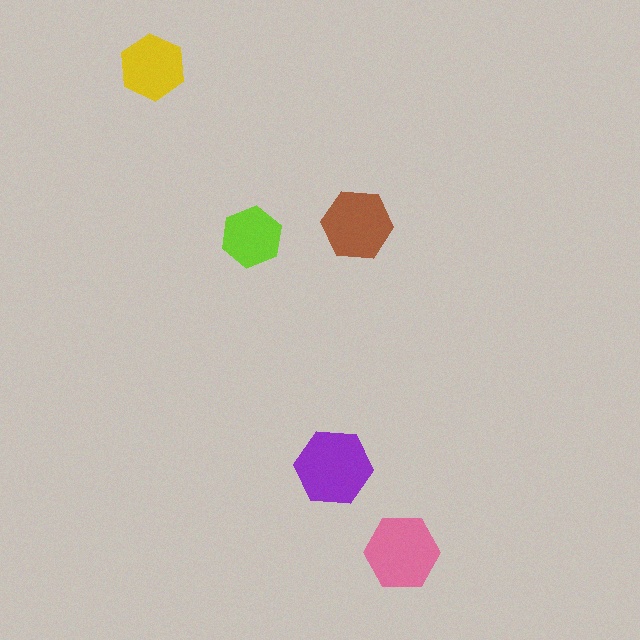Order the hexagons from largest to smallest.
the purple one, the pink one, the brown one, the yellow one, the lime one.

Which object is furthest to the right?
The pink hexagon is rightmost.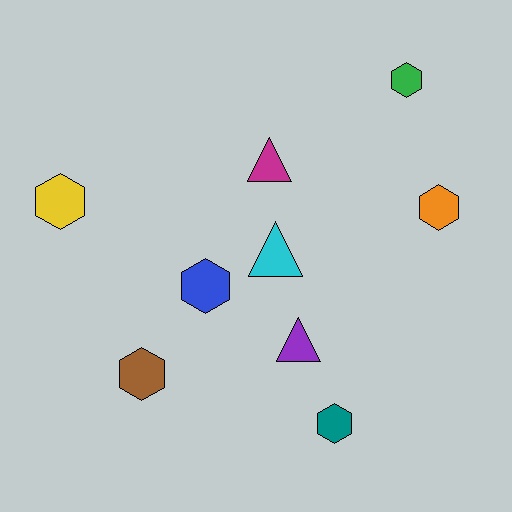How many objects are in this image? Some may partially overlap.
There are 9 objects.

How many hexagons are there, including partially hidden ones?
There are 6 hexagons.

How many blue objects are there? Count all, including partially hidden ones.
There is 1 blue object.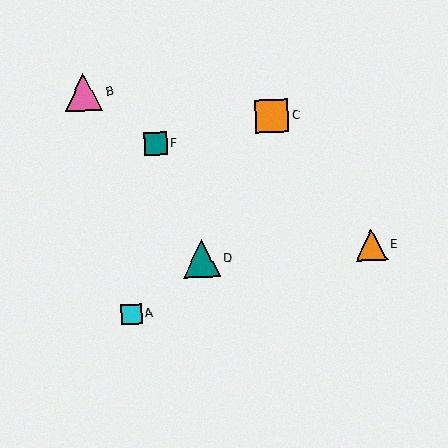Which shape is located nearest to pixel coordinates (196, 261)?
The teal triangle (labeled D) at (201, 259) is nearest to that location.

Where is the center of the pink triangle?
The center of the pink triangle is at (84, 92).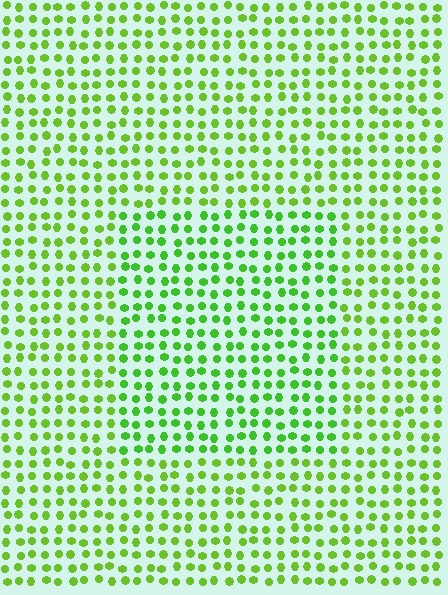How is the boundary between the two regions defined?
The boundary is defined purely by a slight shift in hue (about 18 degrees). Spacing, size, and orientation are identical on both sides.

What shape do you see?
I see a rectangle.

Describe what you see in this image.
The image is filled with small lime elements in a uniform arrangement. A rectangle-shaped region is visible where the elements are tinted to a slightly different hue, forming a subtle color boundary.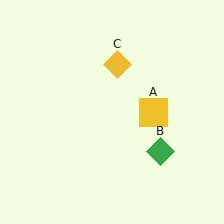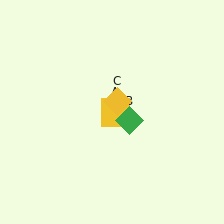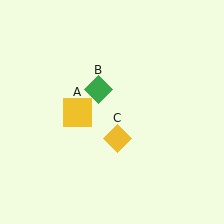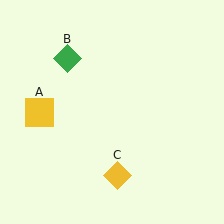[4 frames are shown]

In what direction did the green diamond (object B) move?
The green diamond (object B) moved up and to the left.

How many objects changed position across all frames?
3 objects changed position: yellow square (object A), green diamond (object B), yellow diamond (object C).